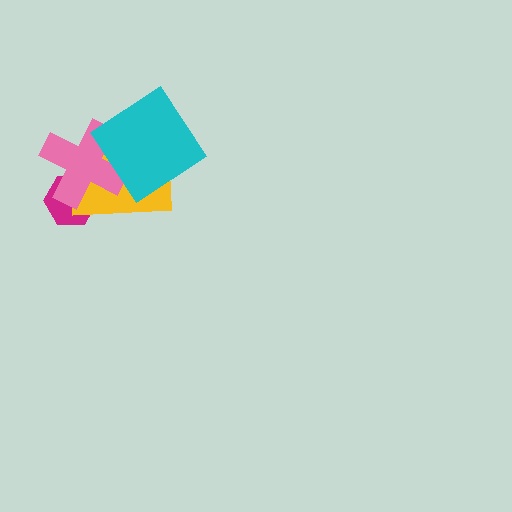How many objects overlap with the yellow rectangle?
3 objects overlap with the yellow rectangle.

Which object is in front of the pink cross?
The cyan diamond is in front of the pink cross.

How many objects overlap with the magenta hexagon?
2 objects overlap with the magenta hexagon.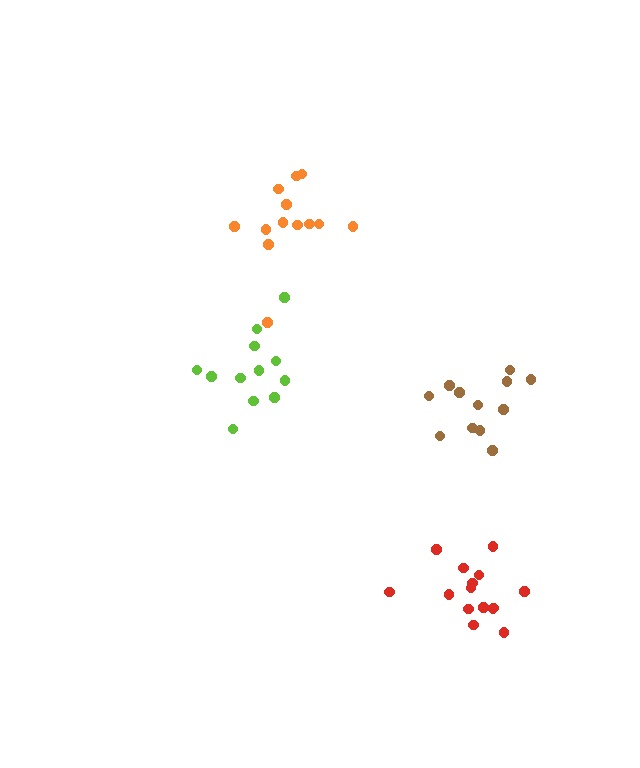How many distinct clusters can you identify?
There are 4 distinct clusters.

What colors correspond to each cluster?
The clusters are colored: brown, orange, lime, red.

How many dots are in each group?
Group 1: 12 dots, Group 2: 13 dots, Group 3: 12 dots, Group 4: 15 dots (52 total).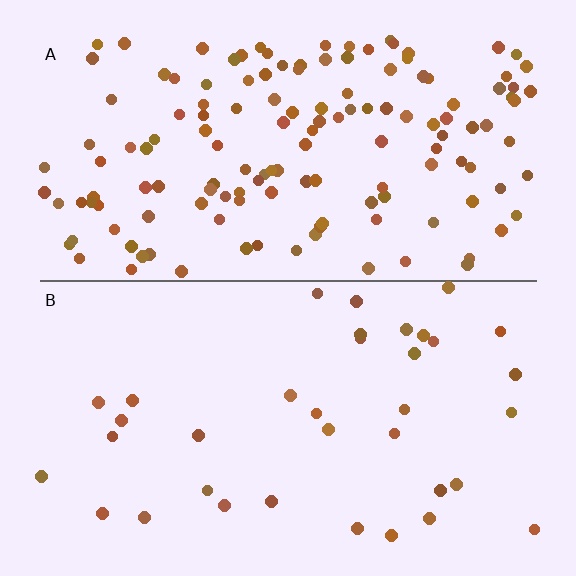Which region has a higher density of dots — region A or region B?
A (the top).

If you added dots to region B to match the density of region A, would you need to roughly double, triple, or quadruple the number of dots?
Approximately quadruple.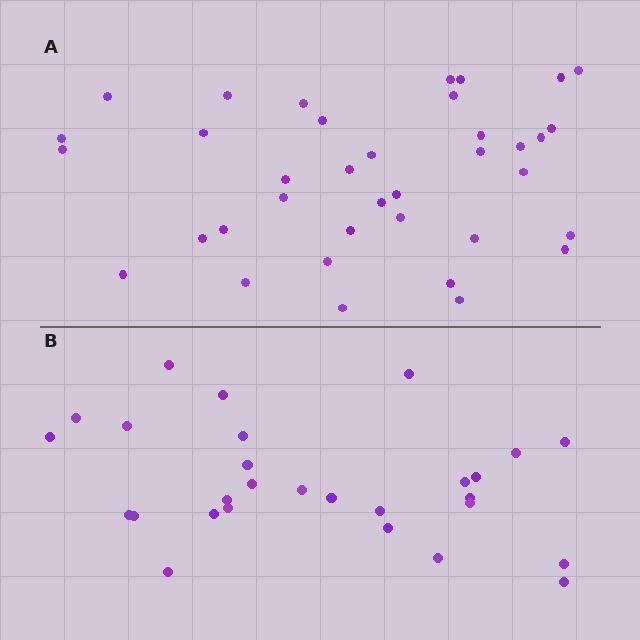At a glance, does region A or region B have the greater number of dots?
Region A (the top region) has more dots.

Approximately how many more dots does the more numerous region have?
Region A has roughly 8 or so more dots than region B.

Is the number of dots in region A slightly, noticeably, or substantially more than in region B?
Region A has noticeably more, but not dramatically so. The ratio is roughly 1.3 to 1.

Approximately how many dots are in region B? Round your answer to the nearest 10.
About 30 dots. (The exact count is 28, which rounds to 30.)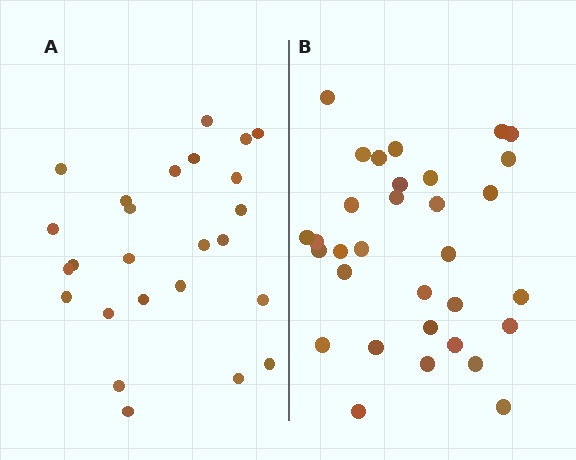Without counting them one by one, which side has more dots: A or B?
Region B (the right region) has more dots.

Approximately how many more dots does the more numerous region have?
Region B has roughly 8 or so more dots than region A.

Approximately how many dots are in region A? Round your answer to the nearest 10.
About 20 dots. (The exact count is 25, which rounds to 20.)